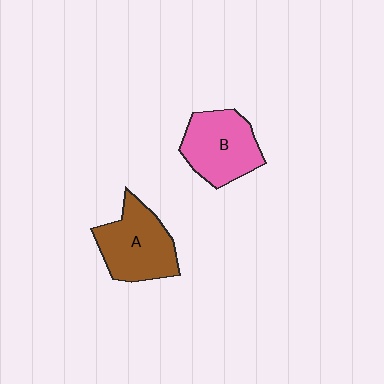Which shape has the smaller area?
Shape B (pink).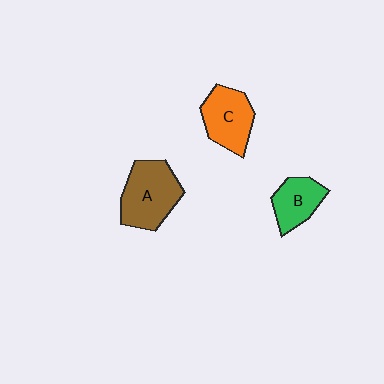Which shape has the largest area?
Shape A (brown).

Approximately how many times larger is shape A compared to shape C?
Approximately 1.2 times.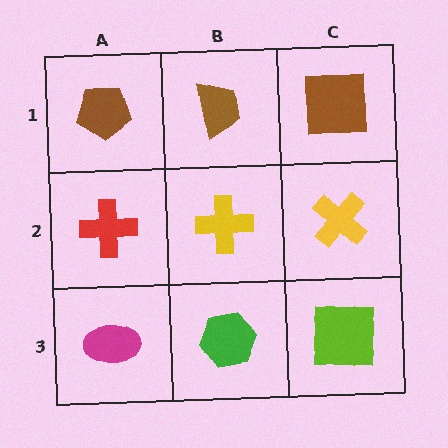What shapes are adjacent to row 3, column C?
A yellow cross (row 2, column C), a green hexagon (row 3, column B).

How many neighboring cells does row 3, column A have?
2.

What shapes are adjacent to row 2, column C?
A brown square (row 1, column C), a lime square (row 3, column C), a yellow cross (row 2, column B).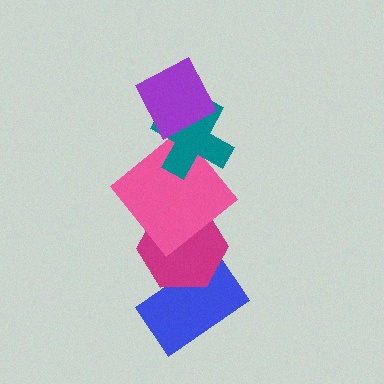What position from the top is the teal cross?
The teal cross is 2nd from the top.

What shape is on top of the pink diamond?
The teal cross is on top of the pink diamond.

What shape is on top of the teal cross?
The purple diamond is on top of the teal cross.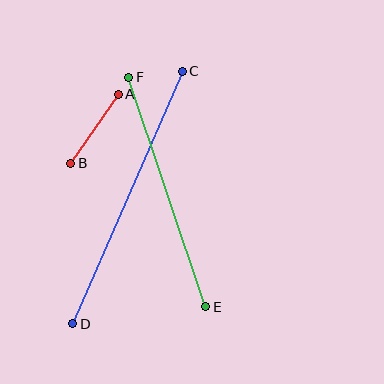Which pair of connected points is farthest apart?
Points C and D are farthest apart.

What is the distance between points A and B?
The distance is approximately 84 pixels.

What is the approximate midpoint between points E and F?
The midpoint is at approximately (167, 192) pixels.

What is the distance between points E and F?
The distance is approximately 242 pixels.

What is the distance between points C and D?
The distance is approximately 275 pixels.